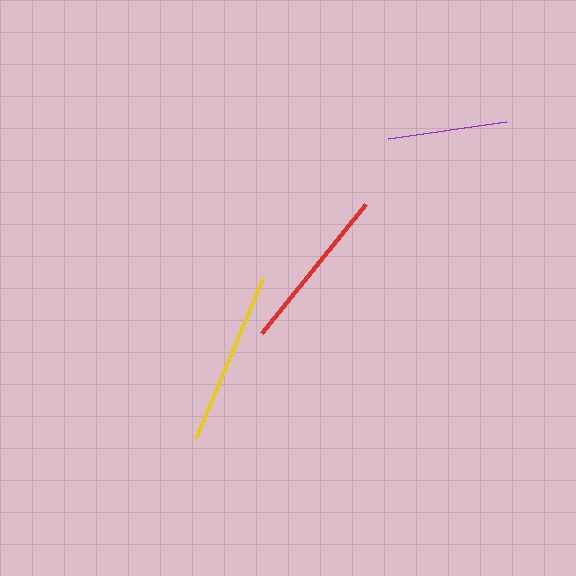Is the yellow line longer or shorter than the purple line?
The yellow line is longer than the purple line.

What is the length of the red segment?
The red segment is approximately 166 pixels long.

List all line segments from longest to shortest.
From longest to shortest: yellow, red, purple.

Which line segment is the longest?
The yellow line is the longest at approximately 173 pixels.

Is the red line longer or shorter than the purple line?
The red line is longer than the purple line.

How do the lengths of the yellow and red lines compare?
The yellow and red lines are approximately the same length.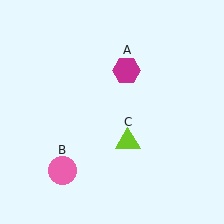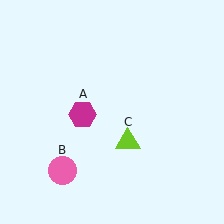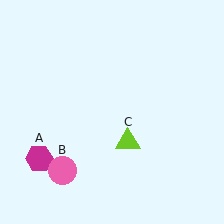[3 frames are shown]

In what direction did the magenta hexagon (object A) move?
The magenta hexagon (object A) moved down and to the left.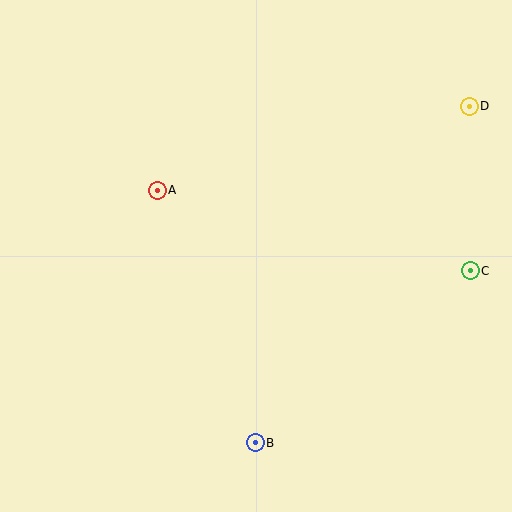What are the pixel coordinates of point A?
Point A is at (157, 190).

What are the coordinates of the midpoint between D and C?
The midpoint between D and C is at (470, 189).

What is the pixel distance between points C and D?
The distance between C and D is 165 pixels.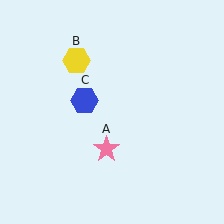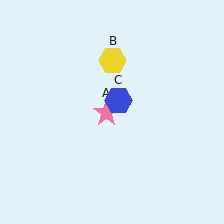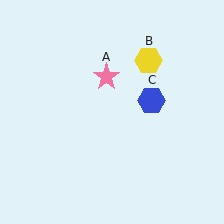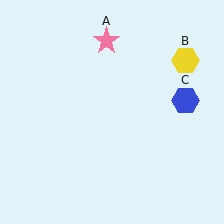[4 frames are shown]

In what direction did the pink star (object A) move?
The pink star (object A) moved up.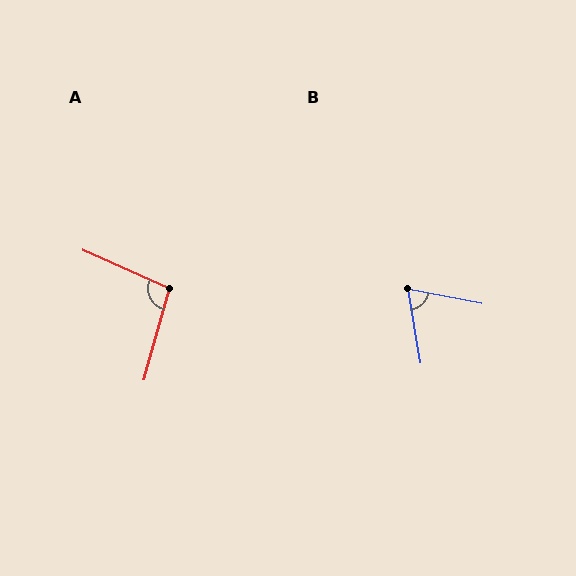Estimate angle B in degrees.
Approximately 70 degrees.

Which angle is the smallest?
B, at approximately 70 degrees.